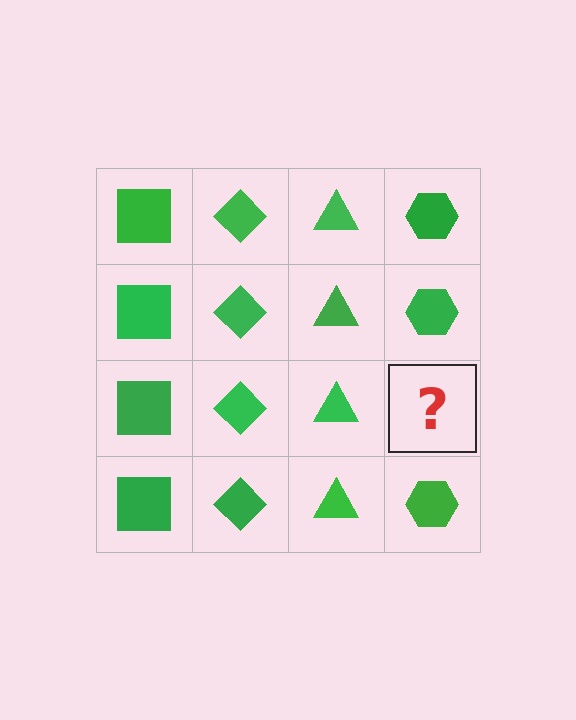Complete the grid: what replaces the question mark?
The question mark should be replaced with a green hexagon.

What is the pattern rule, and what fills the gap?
The rule is that each column has a consistent shape. The gap should be filled with a green hexagon.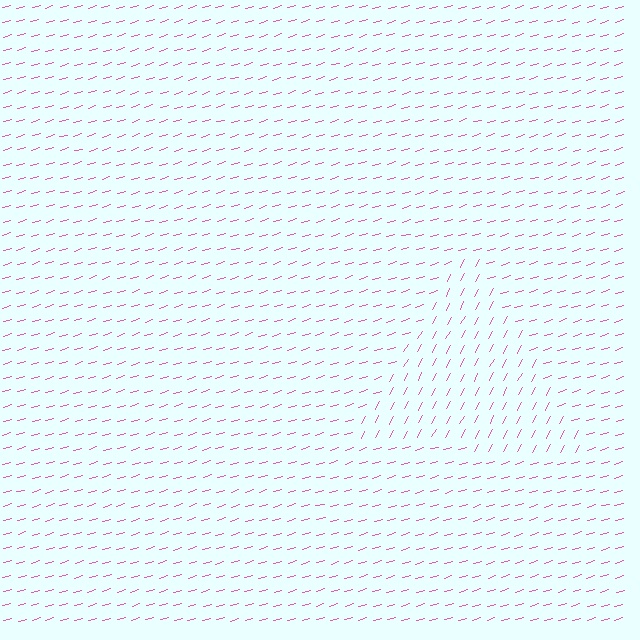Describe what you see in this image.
The image is filled with small pink line segments. A triangle region in the image has lines oriented differently from the surrounding lines, creating a visible texture boundary.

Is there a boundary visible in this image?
Yes, there is a texture boundary formed by a change in line orientation.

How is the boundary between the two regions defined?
The boundary is defined purely by a change in line orientation (approximately 45 degrees difference). All lines are the same color and thickness.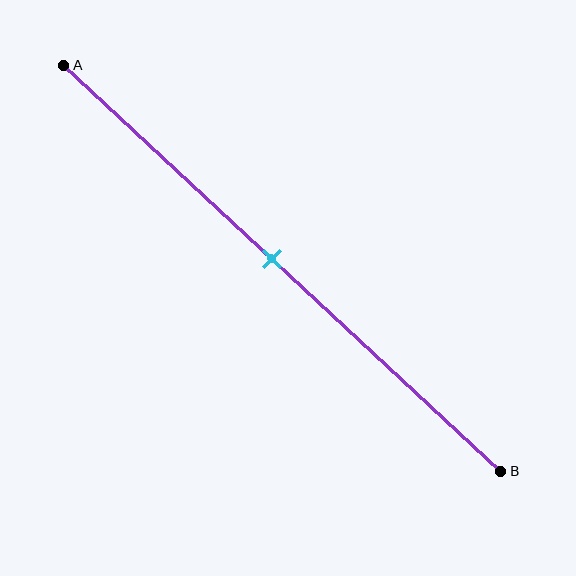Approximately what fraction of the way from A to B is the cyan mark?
The cyan mark is approximately 50% of the way from A to B.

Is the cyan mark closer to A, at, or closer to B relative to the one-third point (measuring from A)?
The cyan mark is closer to point B than the one-third point of segment AB.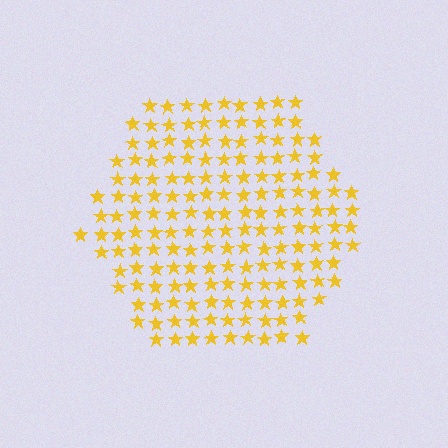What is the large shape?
The large shape is a hexagon.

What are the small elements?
The small elements are stars.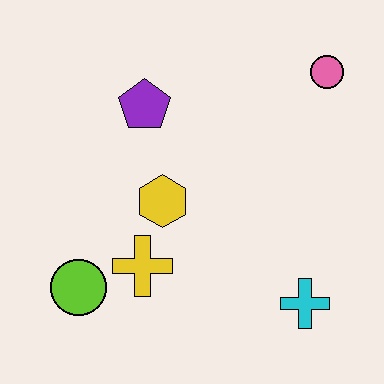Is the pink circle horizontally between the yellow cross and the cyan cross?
No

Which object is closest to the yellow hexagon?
The yellow cross is closest to the yellow hexagon.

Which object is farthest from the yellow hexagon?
The pink circle is farthest from the yellow hexagon.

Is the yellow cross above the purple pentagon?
No